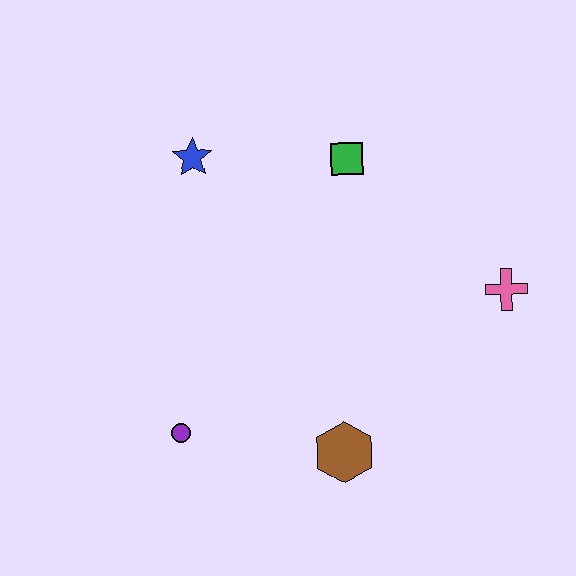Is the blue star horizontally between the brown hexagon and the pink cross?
No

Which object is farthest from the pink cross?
The purple circle is farthest from the pink cross.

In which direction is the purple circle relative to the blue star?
The purple circle is below the blue star.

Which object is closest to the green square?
The blue star is closest to the green square.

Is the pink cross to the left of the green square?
No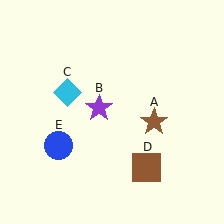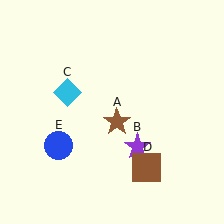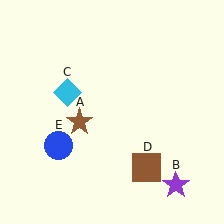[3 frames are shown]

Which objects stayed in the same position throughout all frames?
Cyan diamond (object C) and brown square (object D) and blue circle (object E) remained stationary.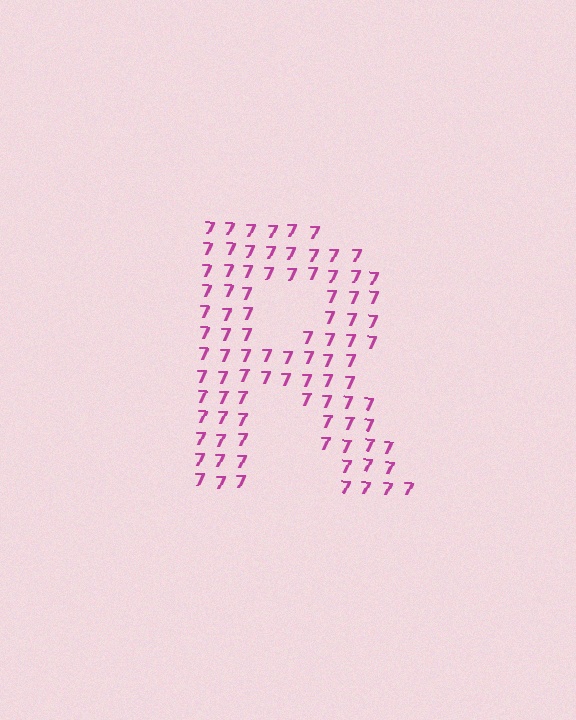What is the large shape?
The large shape is the letter R.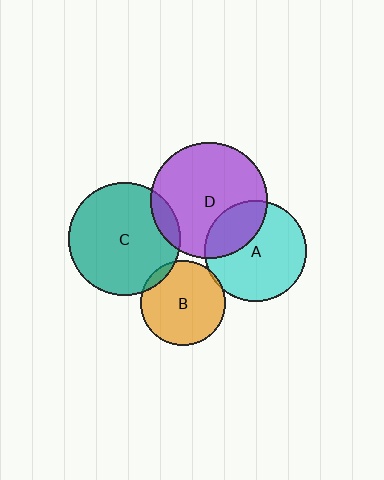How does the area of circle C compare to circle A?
Approximately 1.2 times.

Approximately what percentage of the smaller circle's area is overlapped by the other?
Approximately 5%.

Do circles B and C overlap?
Yes.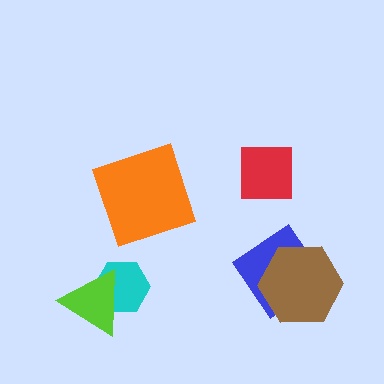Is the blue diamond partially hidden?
Yes, it is partially covered by another shape.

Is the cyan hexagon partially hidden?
Yes, it is partially covered by another shape.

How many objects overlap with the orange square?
0 objects overlap with the orange square.